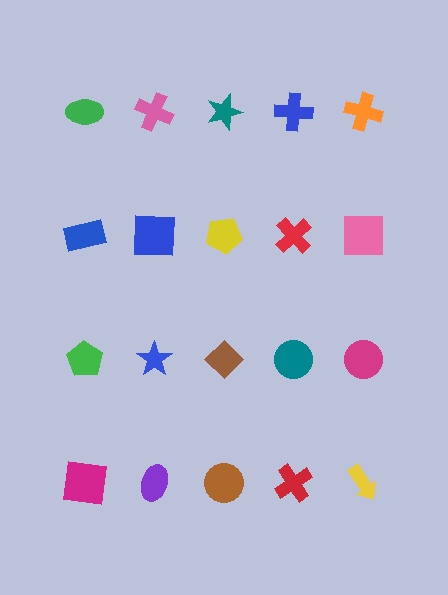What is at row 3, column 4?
A teal circle.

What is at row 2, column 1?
A blue rectangle.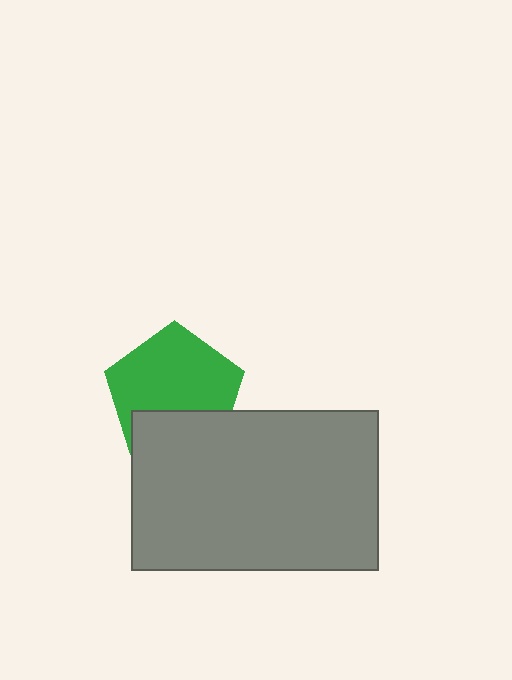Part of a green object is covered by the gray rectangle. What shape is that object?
It is a pentagon.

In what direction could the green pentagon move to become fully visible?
The green pentagon could move up. That would shift it out from behind the gray rectangle entirely.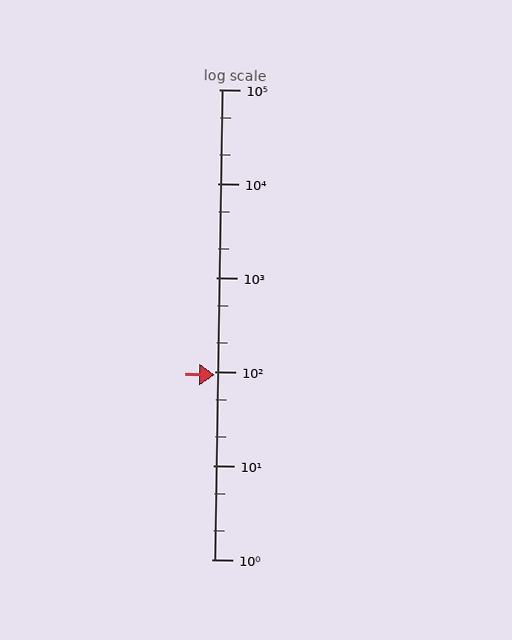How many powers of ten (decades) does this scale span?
The scale spans 5 decades, from 1 to 100000.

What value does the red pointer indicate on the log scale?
The pointer indicates approximately 91.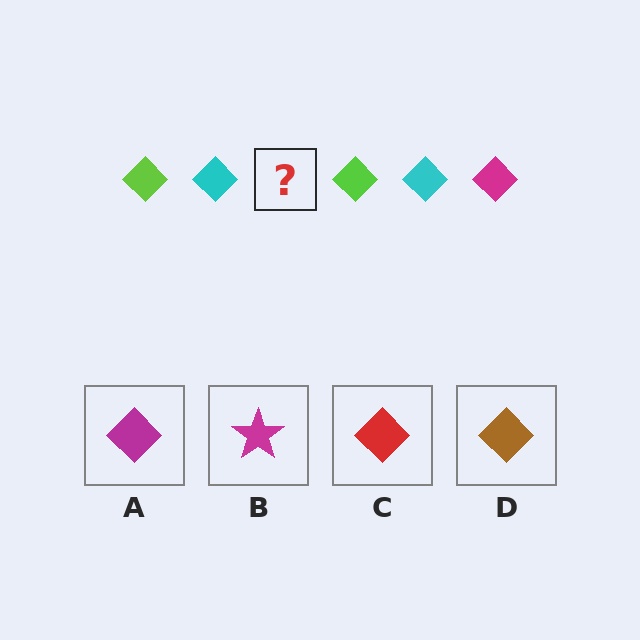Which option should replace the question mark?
Option A.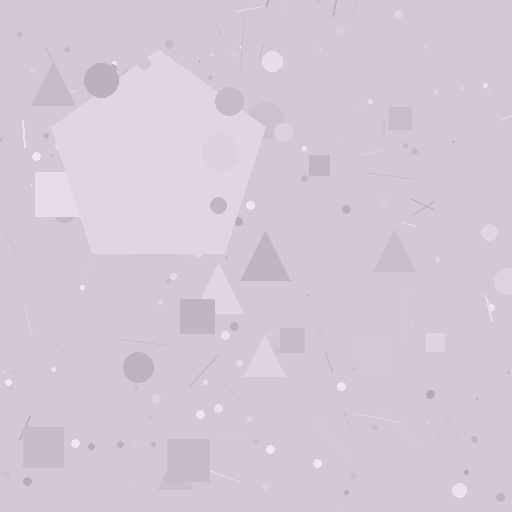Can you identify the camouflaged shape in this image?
The camouflaged shape is a pentagon.